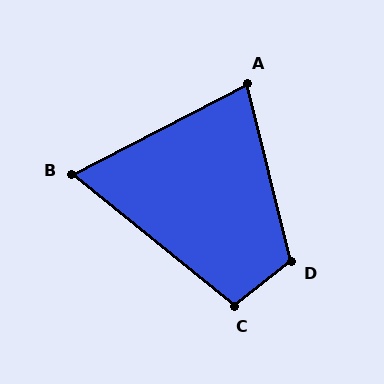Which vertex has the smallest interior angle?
B, at approximately 66 degrees.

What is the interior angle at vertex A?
Approximately 77 degrees (acute).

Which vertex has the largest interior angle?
D, at approximately 114 degrees.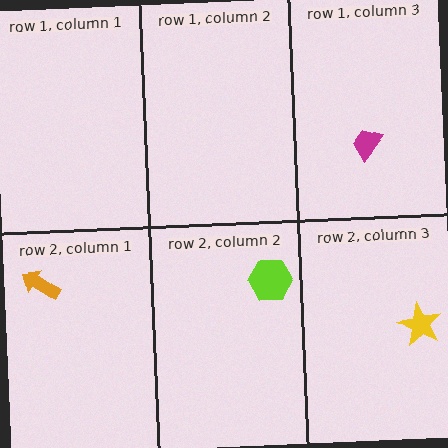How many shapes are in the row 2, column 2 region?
1.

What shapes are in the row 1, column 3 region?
The magenta trapezoid.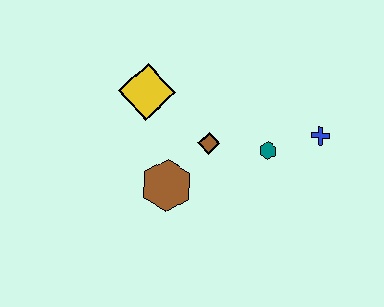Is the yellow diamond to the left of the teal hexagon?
Yes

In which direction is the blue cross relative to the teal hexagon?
The blue cross is to the right of the teal hexagon.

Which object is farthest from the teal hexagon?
The yellow diamond is farthest from the teal hexagon.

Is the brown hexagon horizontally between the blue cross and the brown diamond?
No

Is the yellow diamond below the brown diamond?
No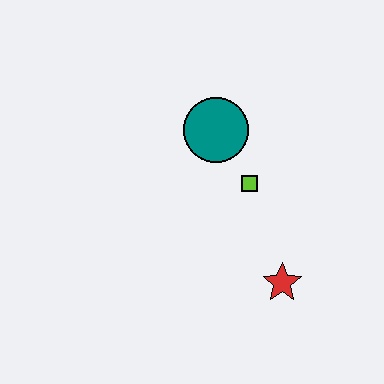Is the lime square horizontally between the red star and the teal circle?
Yes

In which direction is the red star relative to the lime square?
The red star is below the lime square.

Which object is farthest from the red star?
The teal circle is farthest from the red star.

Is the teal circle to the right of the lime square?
No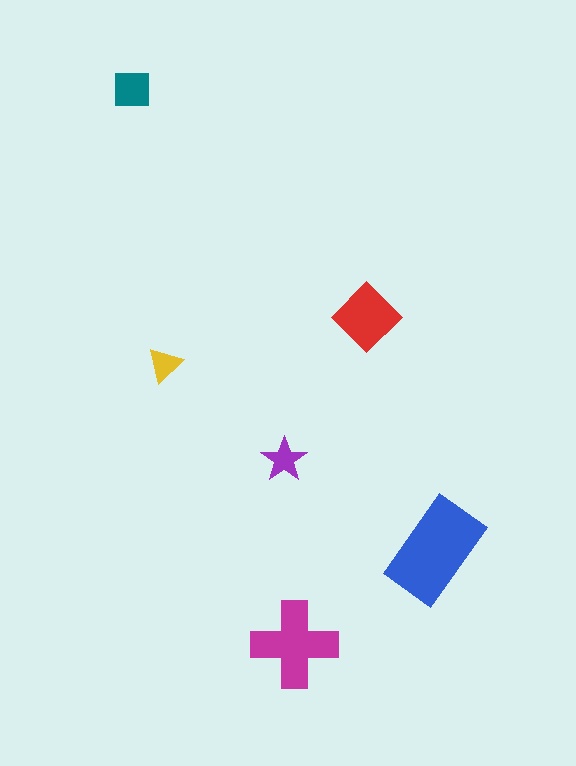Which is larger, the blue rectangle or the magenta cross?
The blue rectangle.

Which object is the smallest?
The yellow triangle.